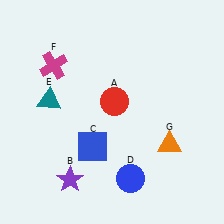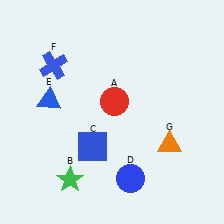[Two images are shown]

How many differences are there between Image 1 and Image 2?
There are 3 differences between the two images.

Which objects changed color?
B changed from purple to green. E changed from teal to blue. F changed from magenta to blue.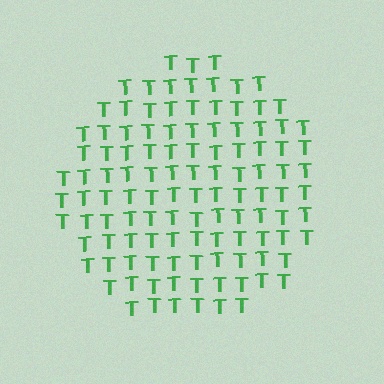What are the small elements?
The small elements are letter T's.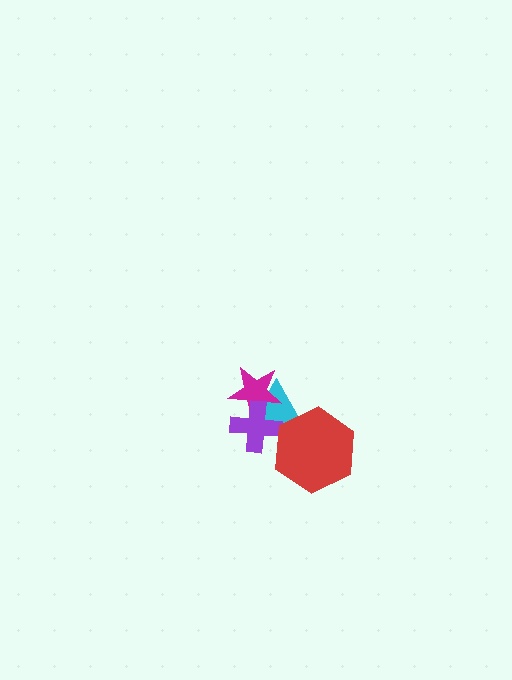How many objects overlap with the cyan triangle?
3 objects overlap with the cyan triangle.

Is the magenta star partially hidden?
Yes, it is partially covered by another shape.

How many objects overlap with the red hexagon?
1 object overlaps with the red hexagon.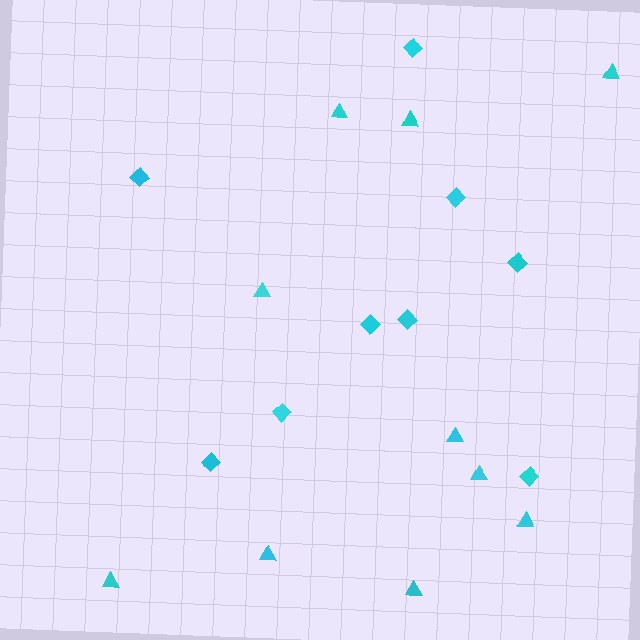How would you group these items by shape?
There are 2 groups: one group of diamonds (9) and one group of triangles (10).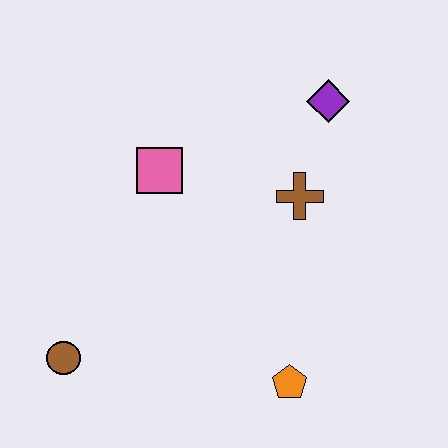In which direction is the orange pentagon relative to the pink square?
The orange pentagon is below the pink square.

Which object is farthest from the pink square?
The orange pentagon is farthest from the pink square.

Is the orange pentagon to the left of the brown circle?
No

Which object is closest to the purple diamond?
The brown cross is closest to the purple diamond.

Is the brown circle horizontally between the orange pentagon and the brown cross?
No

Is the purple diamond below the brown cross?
No